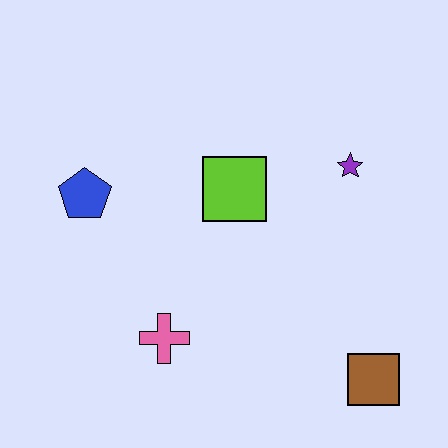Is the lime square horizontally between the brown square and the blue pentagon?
Yes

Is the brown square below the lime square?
Yes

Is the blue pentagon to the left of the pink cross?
Yes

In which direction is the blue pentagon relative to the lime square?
The blue pentagon is to the left of the lime square.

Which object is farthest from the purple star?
The blue pentagon is farthest from the purple star.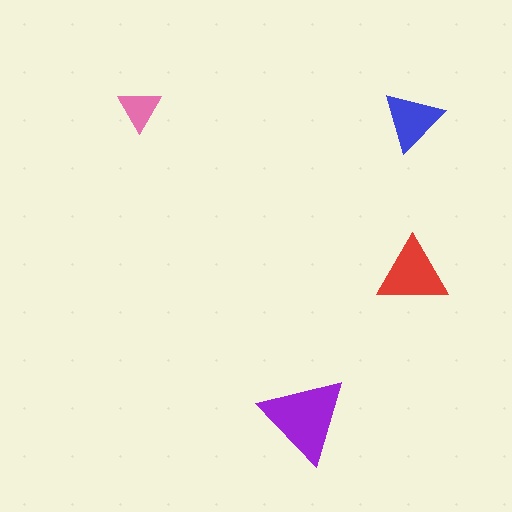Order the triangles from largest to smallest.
the purple one, the red one, the blue one, the pink one.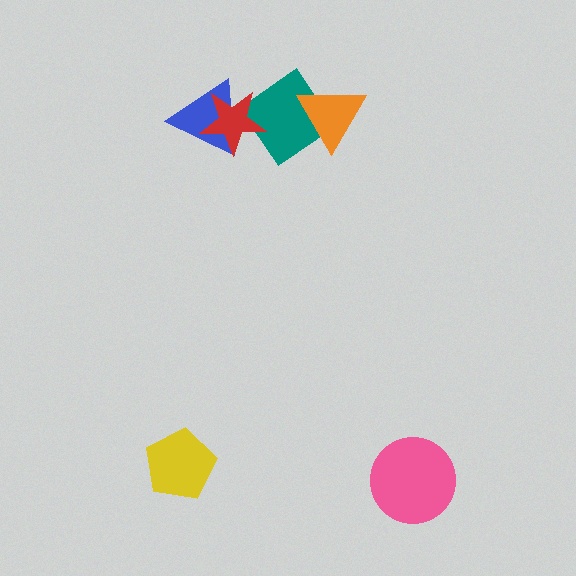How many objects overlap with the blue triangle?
2 objects overlap with the blue triangle.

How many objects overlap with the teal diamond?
3 objects overlap with the teal diamond.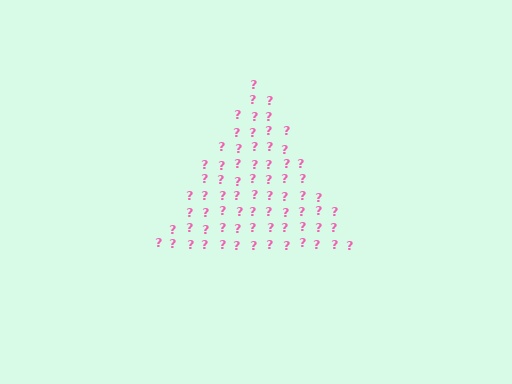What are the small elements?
The small elements are question marks.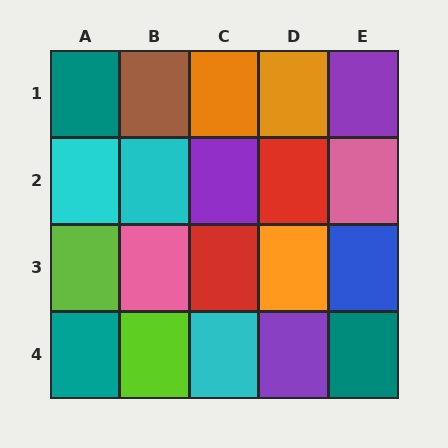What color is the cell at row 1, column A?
Teal.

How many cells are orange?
3 cells are orange.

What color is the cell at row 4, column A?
Teal.